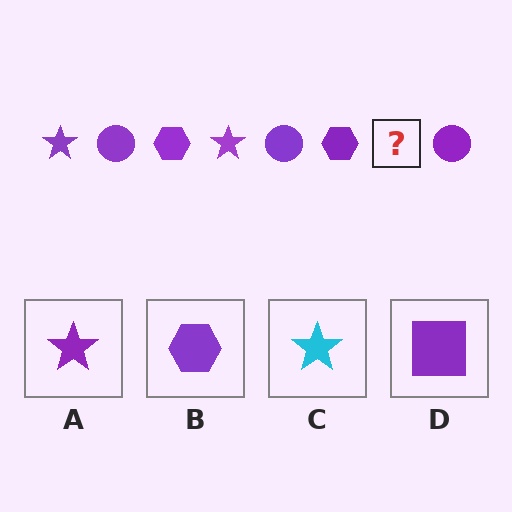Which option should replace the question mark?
Option A.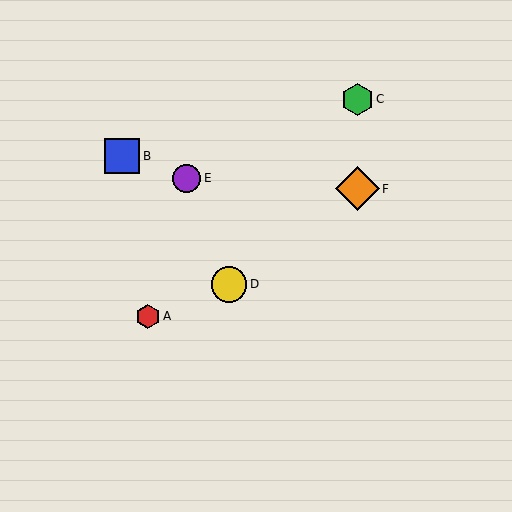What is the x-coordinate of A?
Object A is at x≈148.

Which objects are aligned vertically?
Objects C, F are aligned vertically.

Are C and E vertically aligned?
No, C is at x≈358 and E is at x≈187.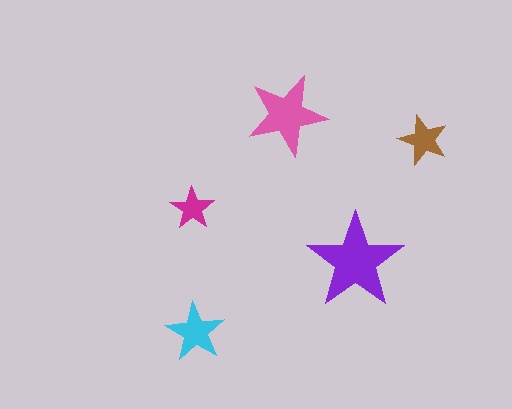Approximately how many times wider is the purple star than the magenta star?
About 2 times wider.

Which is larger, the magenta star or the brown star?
The brown one.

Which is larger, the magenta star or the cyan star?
The cyan one.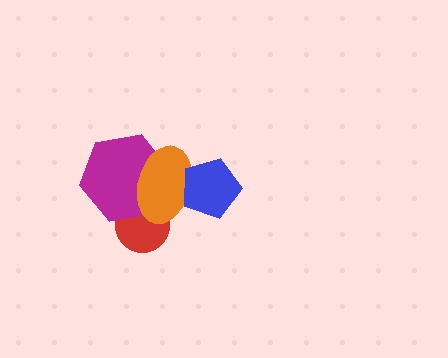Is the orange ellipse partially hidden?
Yes, it is partially covered by another shape.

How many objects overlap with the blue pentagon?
1 object overlaps with the blue pentagon.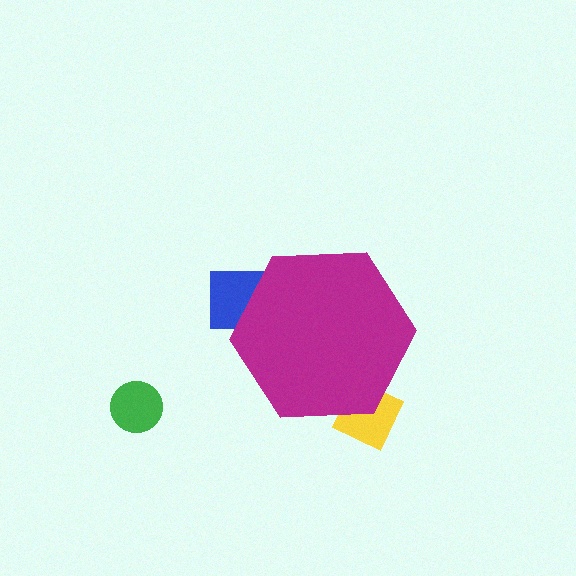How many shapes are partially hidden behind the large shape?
2 shapes are partially hidden.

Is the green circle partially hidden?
No, the green circle is fully visible.